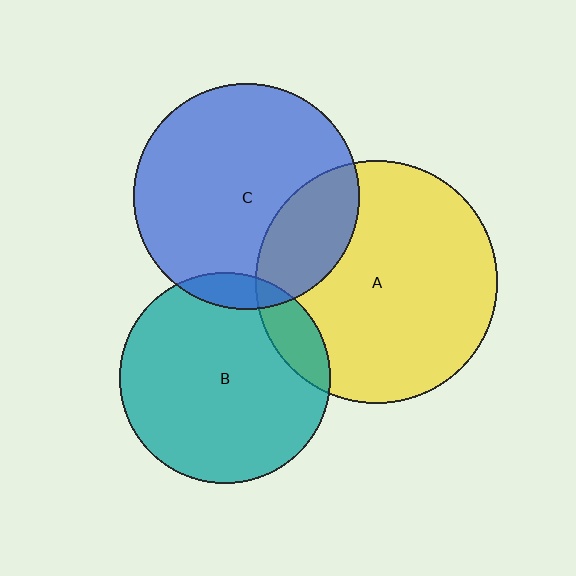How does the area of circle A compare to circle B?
Approximately 1.3 times.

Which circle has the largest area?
Circle A (yellow).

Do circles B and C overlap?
Yes.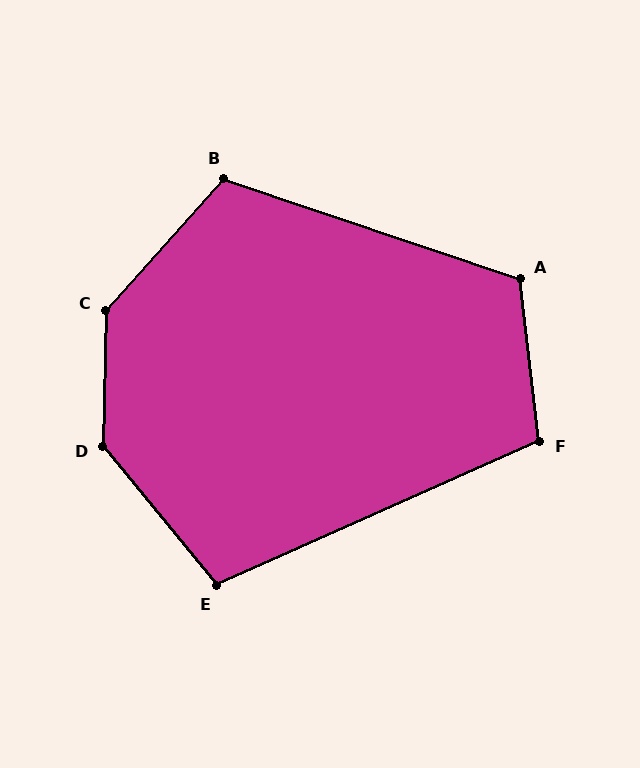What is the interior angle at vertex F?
Approximately 107 degrees (obtuse).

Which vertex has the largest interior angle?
C, at approximately 140 degrees.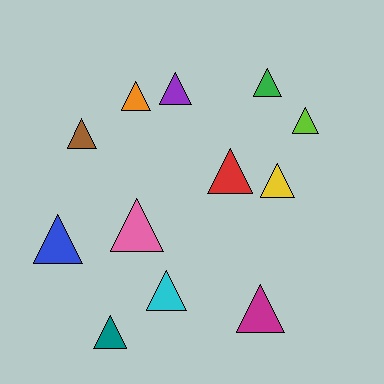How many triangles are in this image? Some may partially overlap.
There are 12 triangles.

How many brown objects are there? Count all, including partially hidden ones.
There is 1 brown object.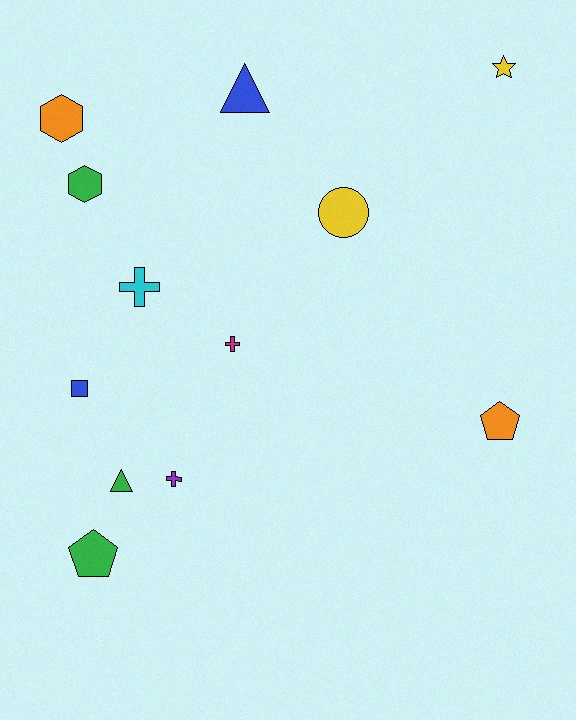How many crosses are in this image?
There are 3 crosses.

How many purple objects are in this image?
There is 1 purple object.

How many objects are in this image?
There are 12 objects.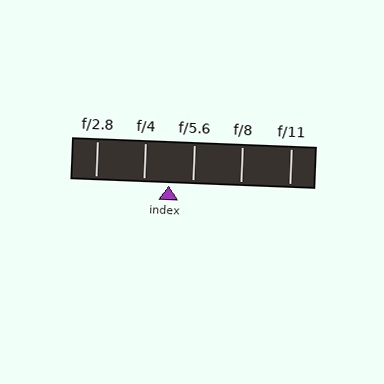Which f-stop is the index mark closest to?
The index mark is closest to f/5.6.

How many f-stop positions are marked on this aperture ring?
There are 5 f-stop positions marked.